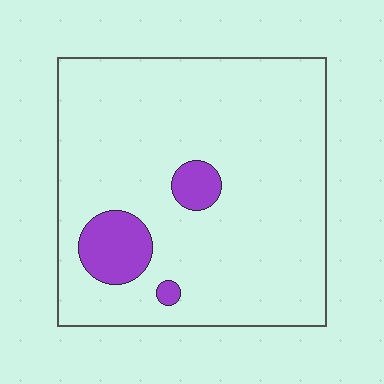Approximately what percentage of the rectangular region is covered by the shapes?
Approximately 10%.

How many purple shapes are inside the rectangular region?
3.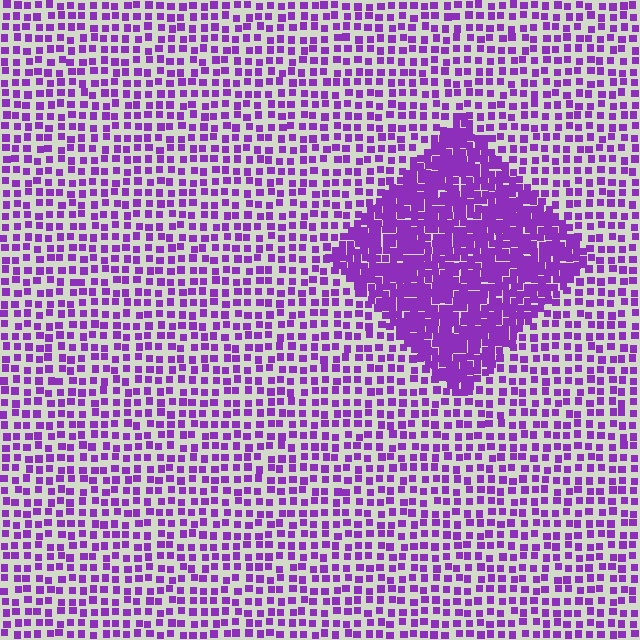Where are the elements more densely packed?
The elements are more densely packed inside the diamond boundary.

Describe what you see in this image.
The image contains small purple elements arranged at two different densities. A diamond-shaped region is visible where the elements are more densely packed than the surrounding area.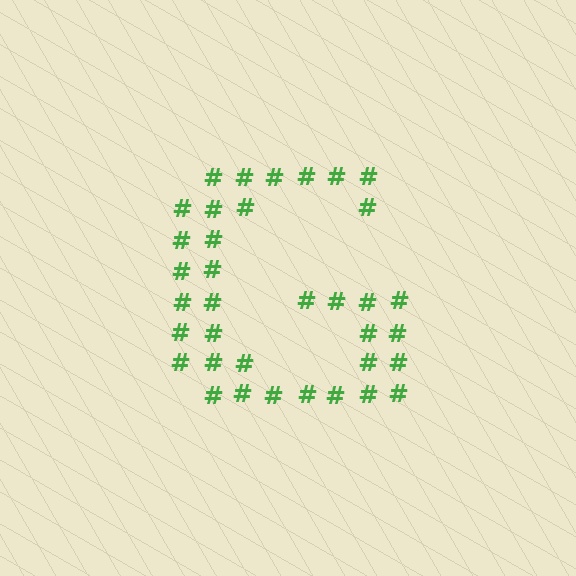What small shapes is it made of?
It is made of small hash symbols.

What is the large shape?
The large shape is the letter G.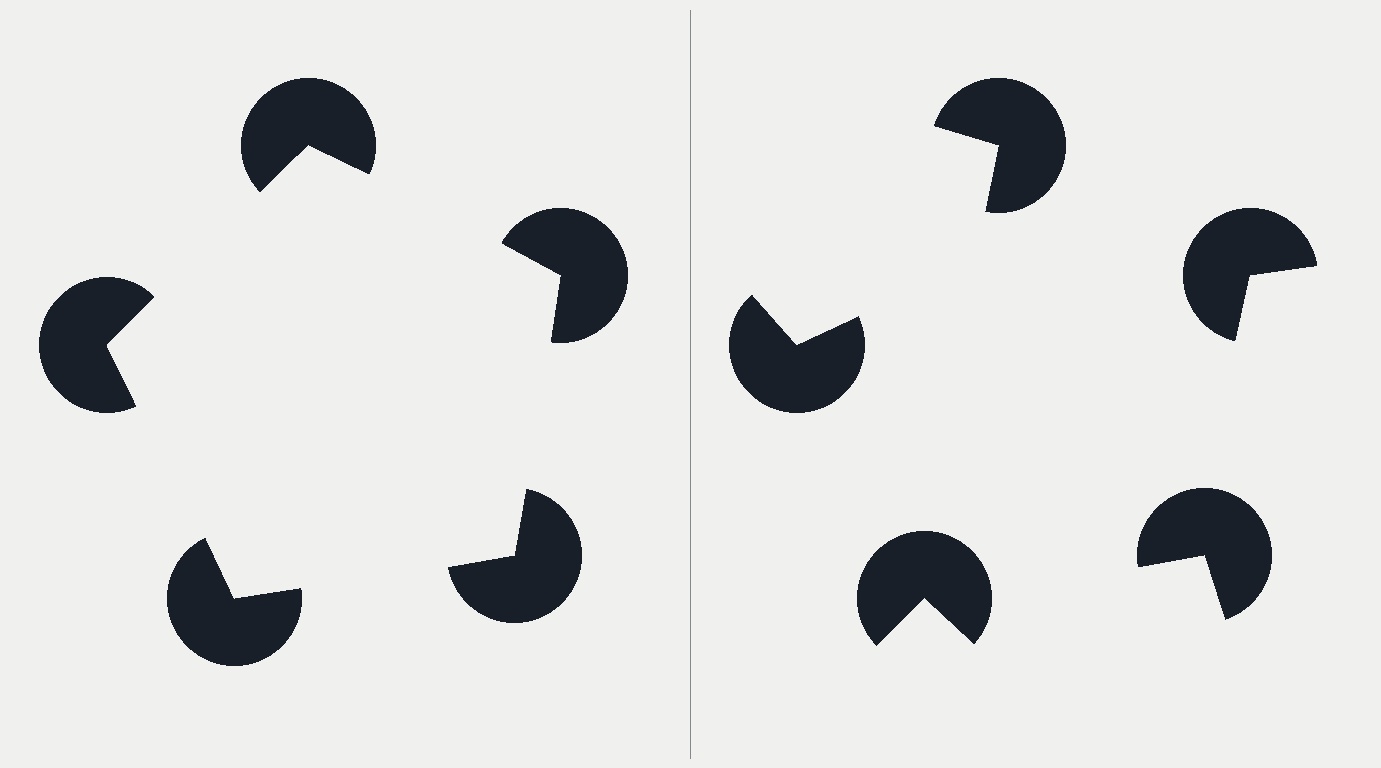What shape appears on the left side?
An illusory pentagon.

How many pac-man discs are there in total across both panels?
10 — 5 on each side.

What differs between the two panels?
The pac-man discs are positioned identically on both sides; only the wedge orientations differ. On the left they align to a pentagon; on the right they are misaligned.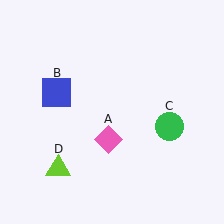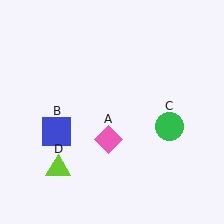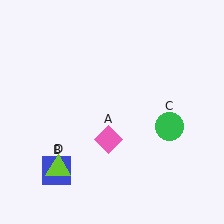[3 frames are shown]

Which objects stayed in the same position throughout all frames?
Pink diamond (object A) and green circle (object C) and lime triangle (object D) remained stationary.